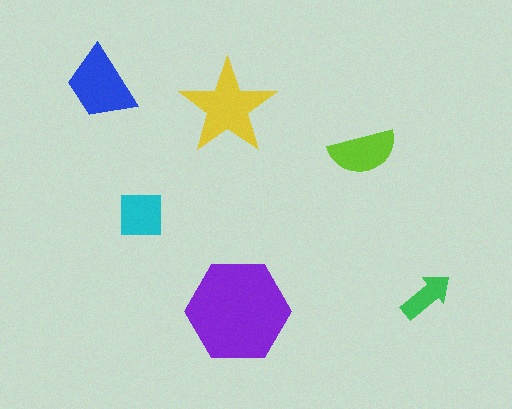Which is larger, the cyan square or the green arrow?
The cyan square.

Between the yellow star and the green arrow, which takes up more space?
The yellow star.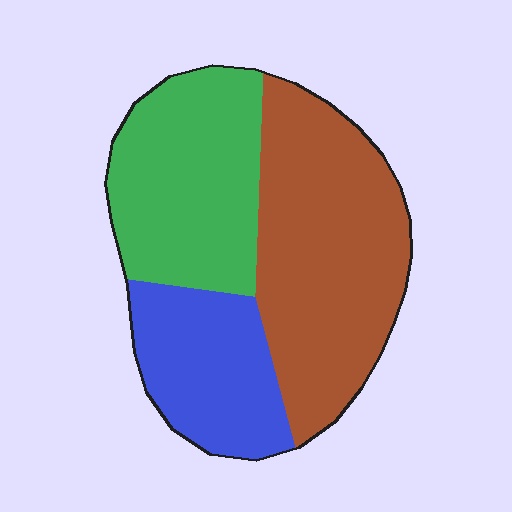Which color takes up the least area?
Blue, at roughly 25%.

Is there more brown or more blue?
Brown.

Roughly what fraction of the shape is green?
Green covers about 35% of the shape.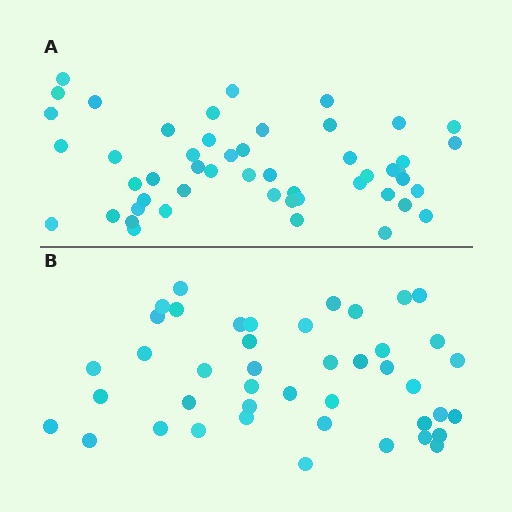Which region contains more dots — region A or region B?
Region A (the top region) has more dots.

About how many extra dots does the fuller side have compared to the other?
Region A has roughly 8 or so more dots than region B.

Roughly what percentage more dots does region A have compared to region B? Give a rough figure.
About 15% more.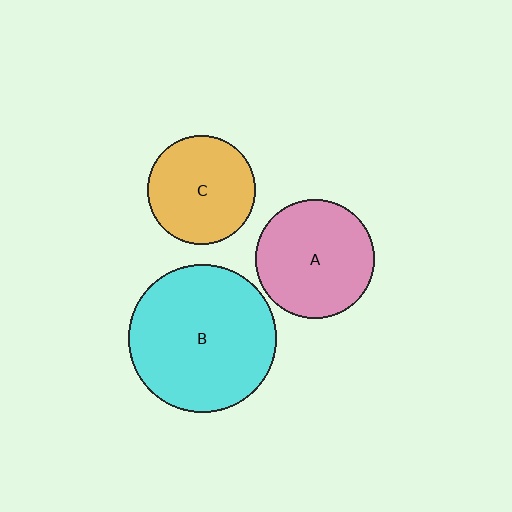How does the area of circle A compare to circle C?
Approximately 1.2 times.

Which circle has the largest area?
Circle B (cyan).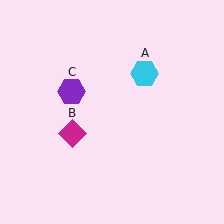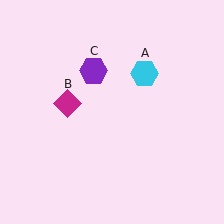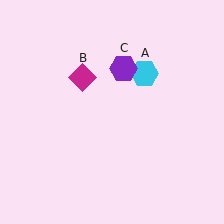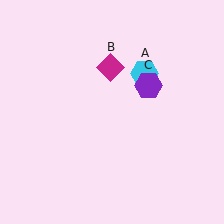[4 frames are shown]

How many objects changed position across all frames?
2 objects changed position: magenta diamond (object B), purple hexagon (object C).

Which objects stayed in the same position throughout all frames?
Cyan hexagon (object A) remained stationary.